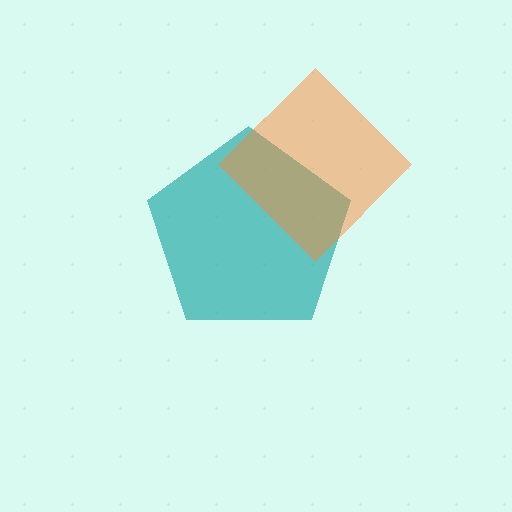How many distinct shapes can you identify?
There are 2 distinct shapes: a teal pentagon, an orange diamond.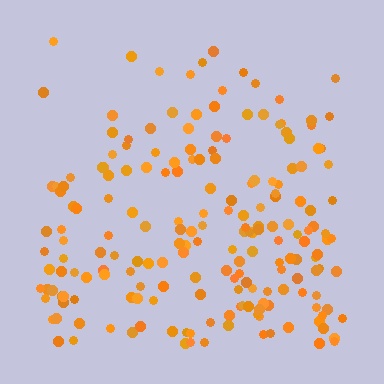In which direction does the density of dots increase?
From top to bottom, with the bottom side densest.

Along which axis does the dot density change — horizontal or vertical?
Vertical.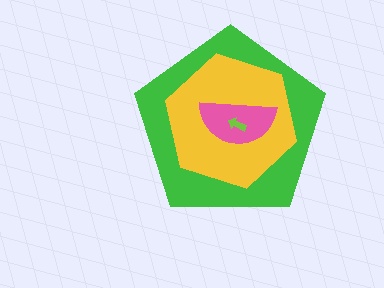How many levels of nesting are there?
4.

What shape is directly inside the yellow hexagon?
The pink semicircle.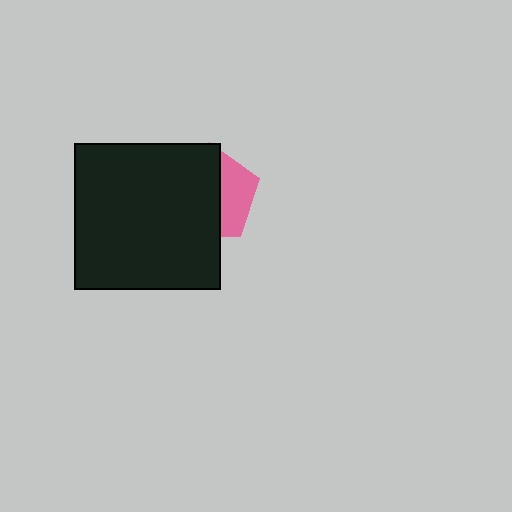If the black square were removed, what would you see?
You would see the complete pink pentagon.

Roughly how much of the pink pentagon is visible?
A small part of it is visible (roughly 34%).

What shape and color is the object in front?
The object in front is a black square.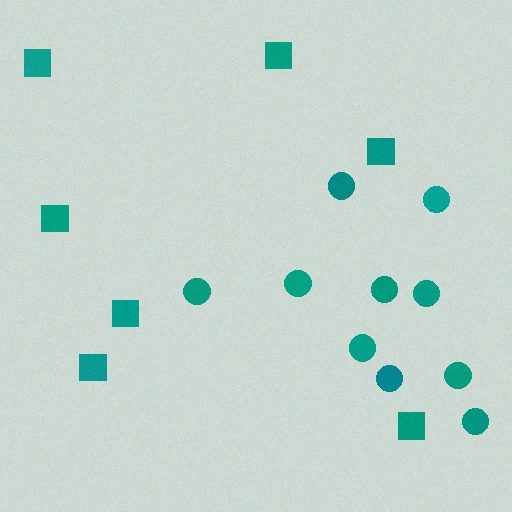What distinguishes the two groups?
There are 2 groups: one group of circles (10) and one group of squares (7).